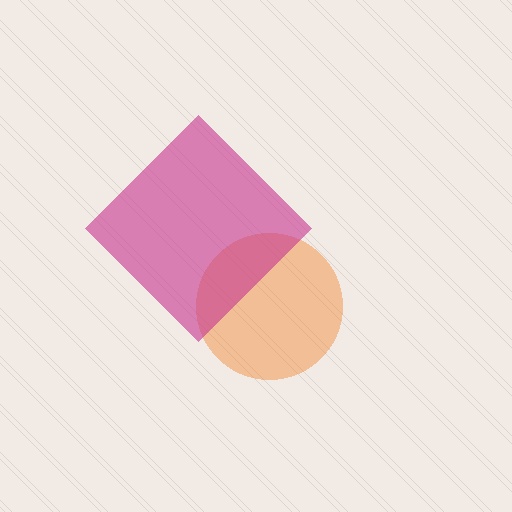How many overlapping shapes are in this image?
There are 2 overlapping shapes in the image.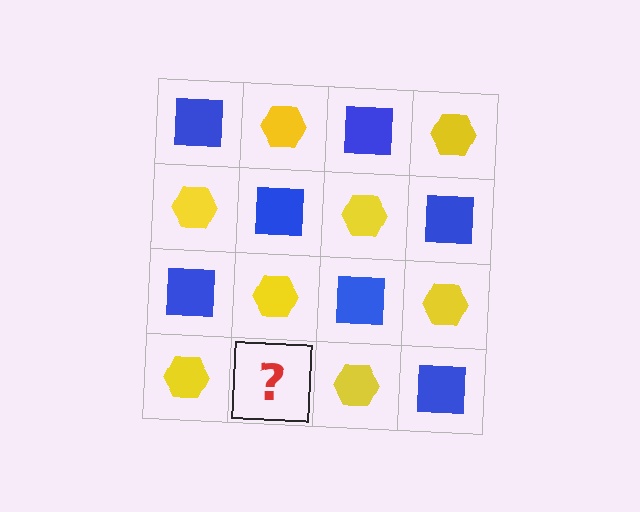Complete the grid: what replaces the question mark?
The question mark should be replaced with a blue square.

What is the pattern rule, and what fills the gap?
The rule is that it alternates blue square and yellow hexagon in a checkerboard pattern. The gap should be filled with a blue square.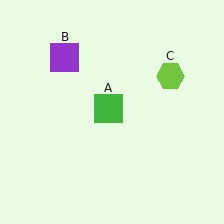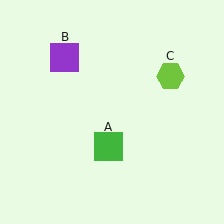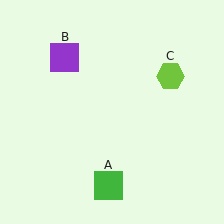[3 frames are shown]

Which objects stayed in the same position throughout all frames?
Purple square (object B) and lime hexagon (object C) remained stationary.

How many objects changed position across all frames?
1 object changed position: green square (object A).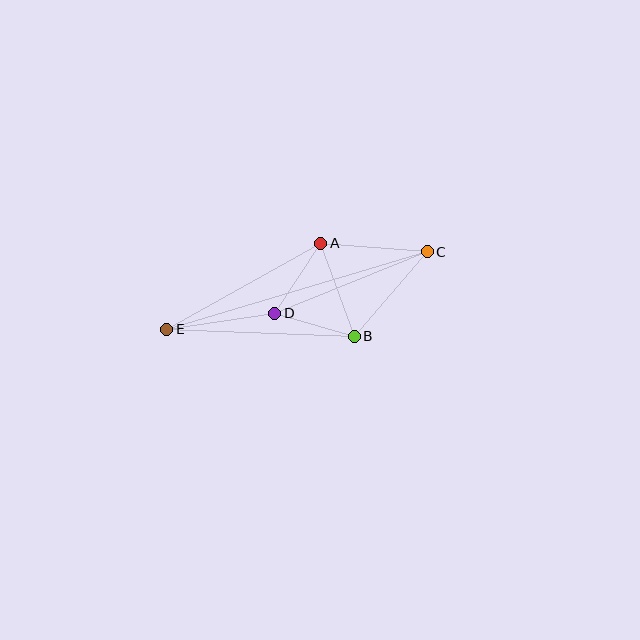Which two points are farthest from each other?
Points C and E are farthest from each other.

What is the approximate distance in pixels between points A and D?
The distance between A and D is approximately 84 pixels.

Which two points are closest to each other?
Points B and D are closest to each other.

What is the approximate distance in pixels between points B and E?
The distance between B and E is approximately 187 pixels.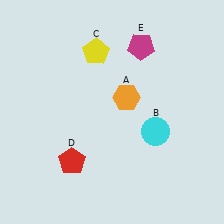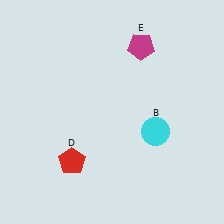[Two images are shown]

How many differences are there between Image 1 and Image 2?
There are 2 differences between the two images.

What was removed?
The yellow pentagon (C), the orange hexagon (A) were removed in Image 2.